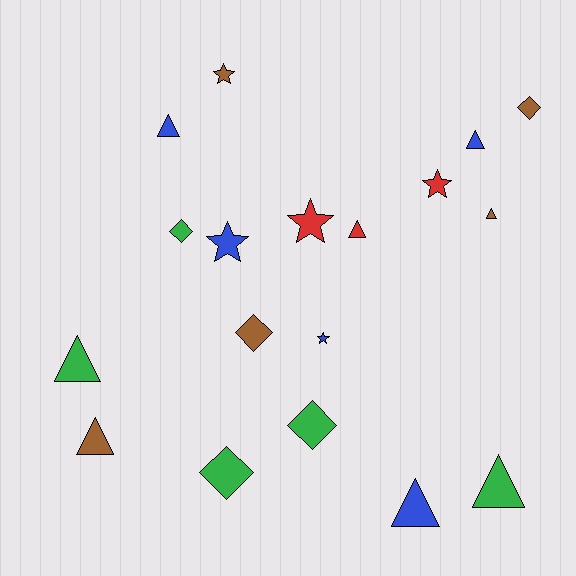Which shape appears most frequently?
Triangle, with 8 objects.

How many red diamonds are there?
There are no red diamonds.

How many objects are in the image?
There are 18 objects.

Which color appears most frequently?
Green, with 5 objects.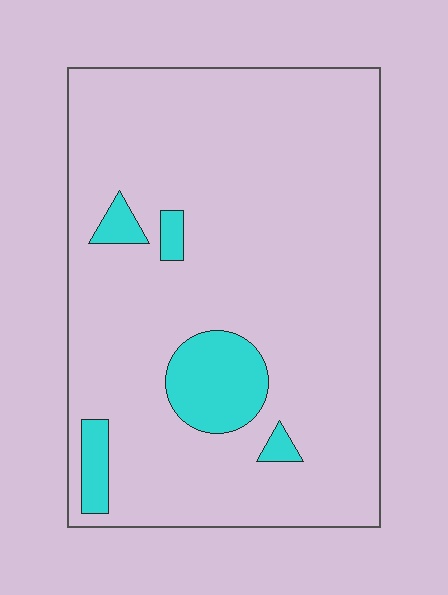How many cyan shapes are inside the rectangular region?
5.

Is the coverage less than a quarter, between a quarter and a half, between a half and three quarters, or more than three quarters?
Less than a quarter.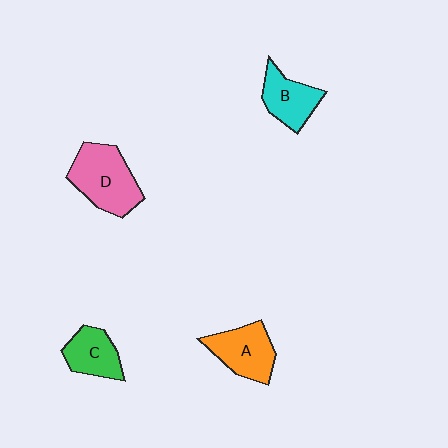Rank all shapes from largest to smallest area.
From largest to smallest: D (pink), A (orange), B (cyan), C (green).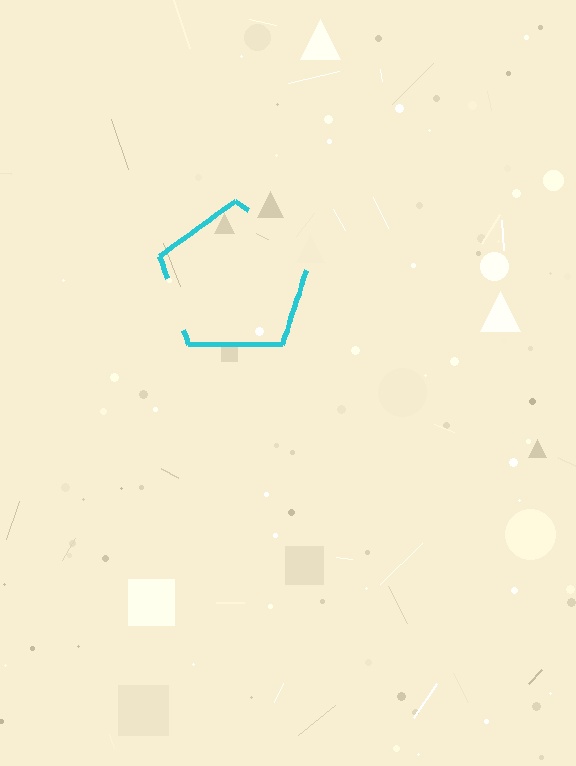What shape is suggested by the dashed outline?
The dashed outline suggests a pentagon.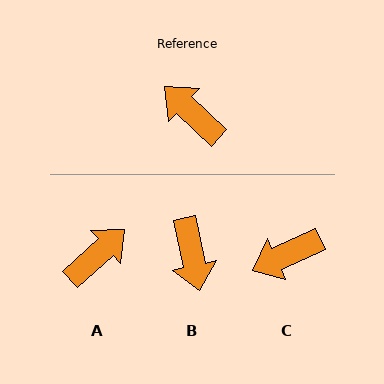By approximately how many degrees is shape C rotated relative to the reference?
Approximately 68 degrees counter-clockwise.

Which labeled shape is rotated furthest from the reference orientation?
B, about 145 degrees away.